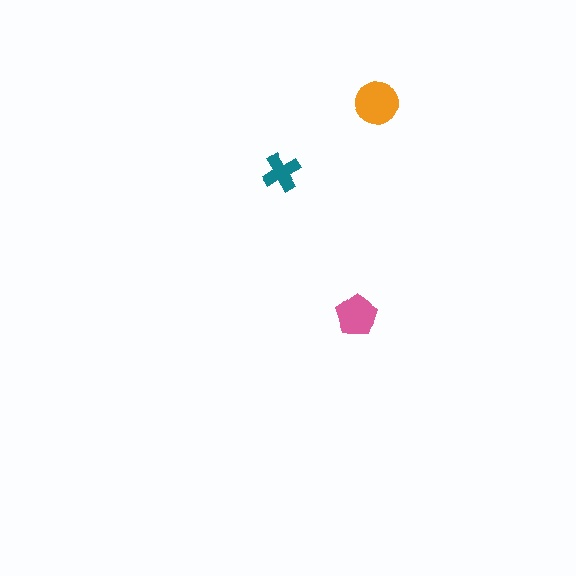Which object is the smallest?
The teal cross.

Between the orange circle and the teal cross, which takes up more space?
The orange circle.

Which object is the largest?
The orange circle.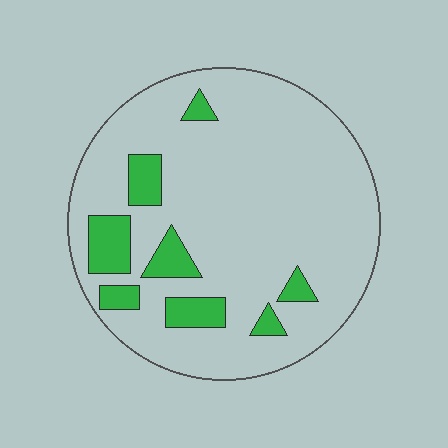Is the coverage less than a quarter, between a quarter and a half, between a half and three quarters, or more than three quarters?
Less than a quarter.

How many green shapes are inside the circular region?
8.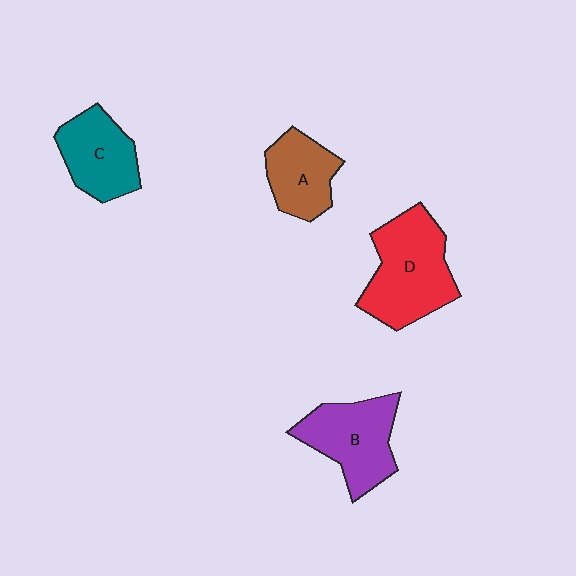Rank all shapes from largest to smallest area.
From largest to smallest: D (red), B (purple), C (teal), A (brown).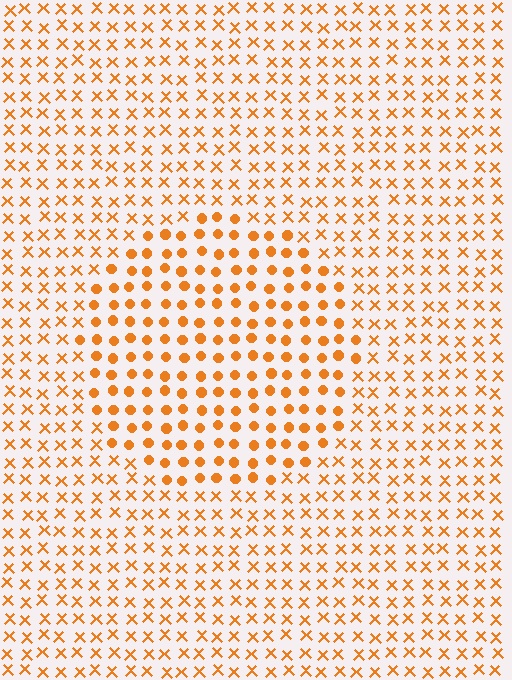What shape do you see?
I see a circle.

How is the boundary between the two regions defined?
The boundary is defined by a change in element shape: circles inside vs. X marks outside. All elements share the same color and spacing.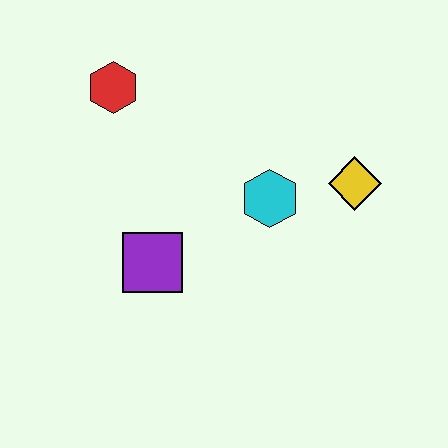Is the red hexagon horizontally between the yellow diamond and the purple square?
No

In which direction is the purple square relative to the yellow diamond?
The purple square is to the left of the yellow diamond.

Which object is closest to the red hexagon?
The purple square is closest to the red hexagon.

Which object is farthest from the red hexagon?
The yellow diamond is farthest from the red hexagon.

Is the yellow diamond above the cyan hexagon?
Yes